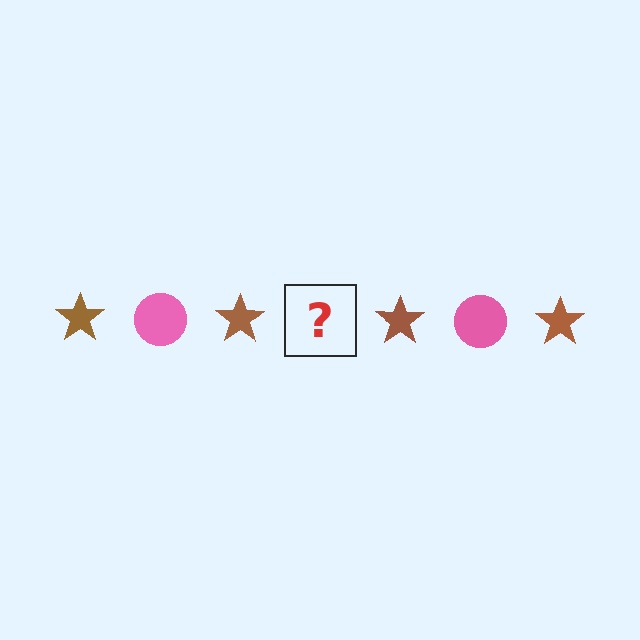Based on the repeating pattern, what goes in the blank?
The blank should be a pink circle.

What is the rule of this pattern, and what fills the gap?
The rule is that the pattern alternates between brown star and pink circle. The gap should be filled with a pink circle.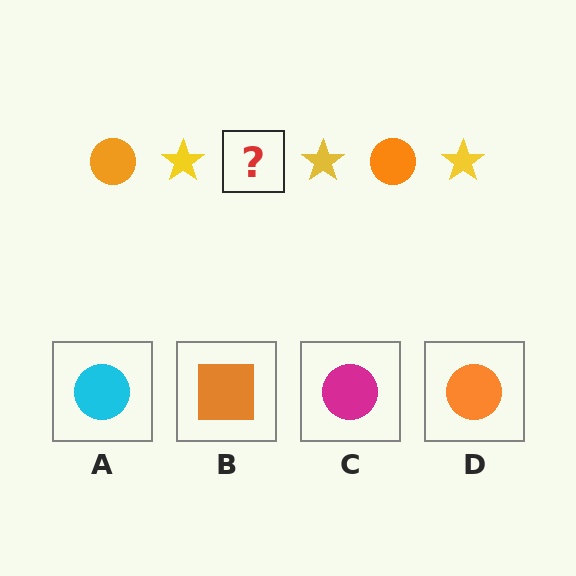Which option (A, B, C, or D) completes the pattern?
D.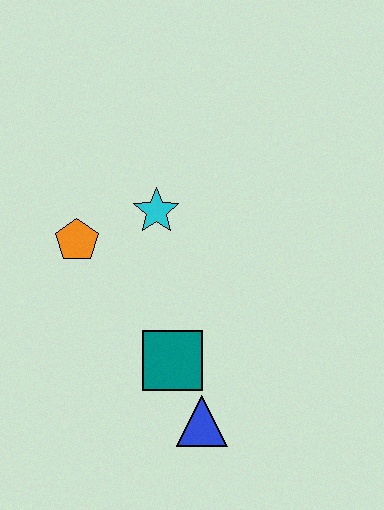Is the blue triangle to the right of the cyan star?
Yes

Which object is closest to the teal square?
The blue triangle is closest to the teal square.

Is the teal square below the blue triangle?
No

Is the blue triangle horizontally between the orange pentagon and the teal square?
No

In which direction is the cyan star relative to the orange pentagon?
The cyan star is to the right of the orange pentagon.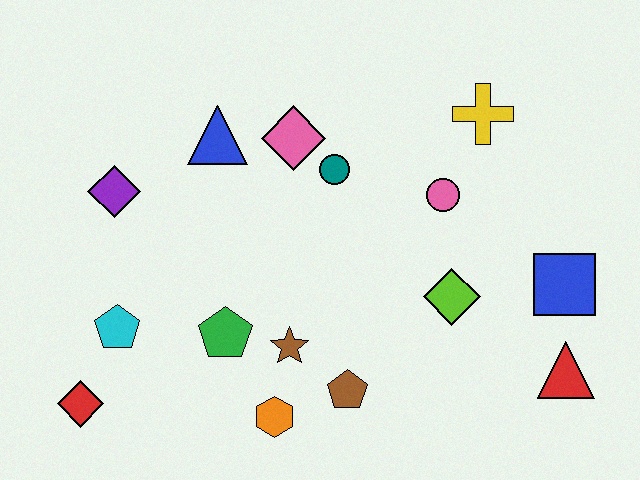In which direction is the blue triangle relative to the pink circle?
The blue triangle is to the left of the pink circle.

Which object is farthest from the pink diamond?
The red triangle is farthest from the pink diamond.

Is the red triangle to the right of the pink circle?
Yes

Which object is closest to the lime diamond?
The pink circle is closest to the lime diamond.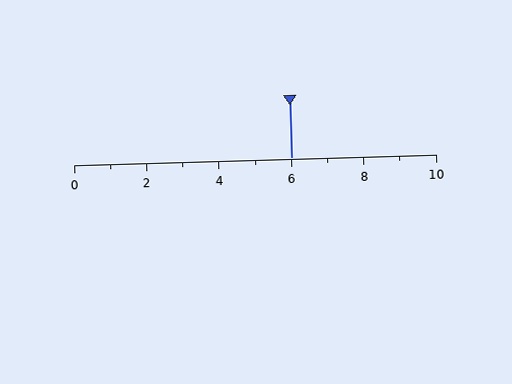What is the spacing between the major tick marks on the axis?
The major ticks are spaced 2 apart.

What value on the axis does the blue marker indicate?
The marker indicates approximately 6.